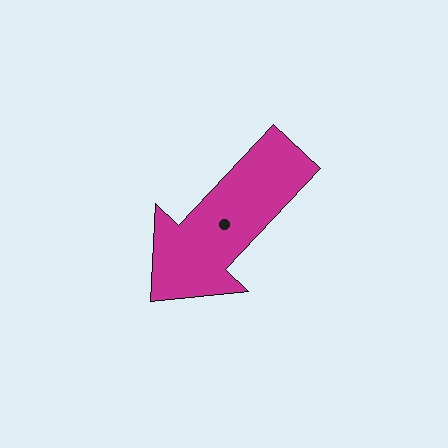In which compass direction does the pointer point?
Southwest.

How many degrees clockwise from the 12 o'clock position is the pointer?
Approximately 223 degrees.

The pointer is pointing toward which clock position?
Roughly 7 o'clock.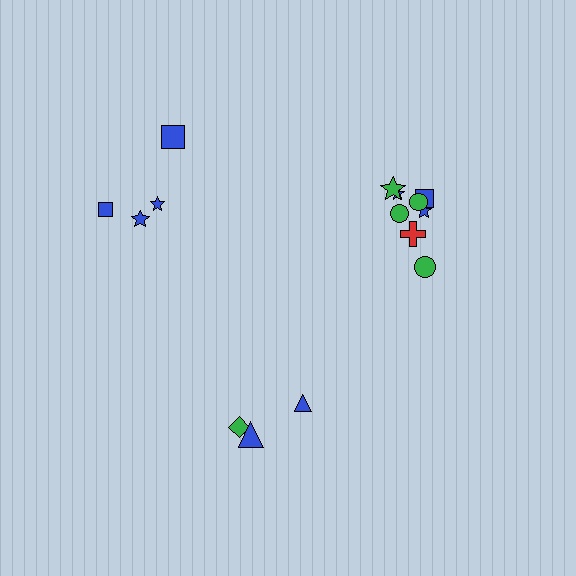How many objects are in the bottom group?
There are 3 objects.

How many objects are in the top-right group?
There are 8 objects.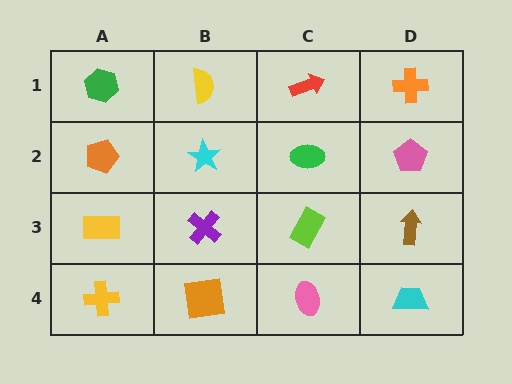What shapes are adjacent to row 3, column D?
A pink pentagon (row 2, column D), a cyan trapezoid (row 4, column D), a lime rectangle (row 3, column C).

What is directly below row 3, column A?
A yellow cross.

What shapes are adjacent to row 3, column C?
A green ellipse (row 2, column C), a pink ellipse (row 4, column C), a purple cross (row 3, column B), a brown arrow (row 3, column D).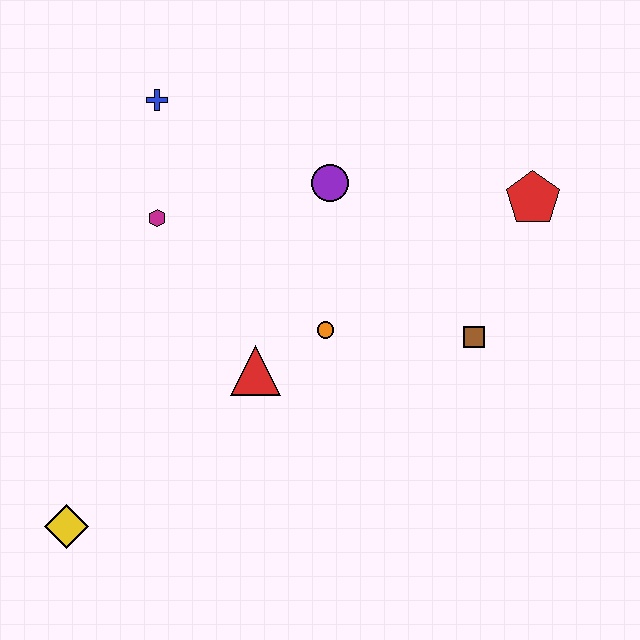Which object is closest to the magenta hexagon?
The blue cross is closest to the magenta hexagon.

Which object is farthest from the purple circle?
The yellow diamond is farthest from the purple circle.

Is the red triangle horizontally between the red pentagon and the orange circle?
No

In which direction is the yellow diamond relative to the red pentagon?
The yellow diamond is to the left of the red pentagon.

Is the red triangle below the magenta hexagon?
Yes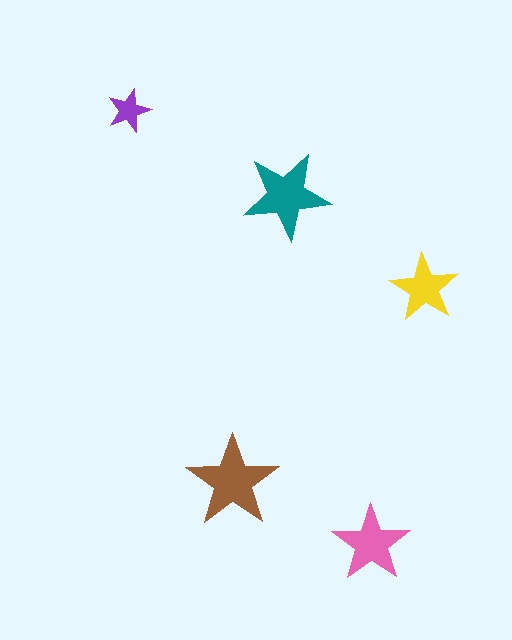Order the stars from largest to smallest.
the brown one, the teal one, the pink one, the yellow one, the purple one.